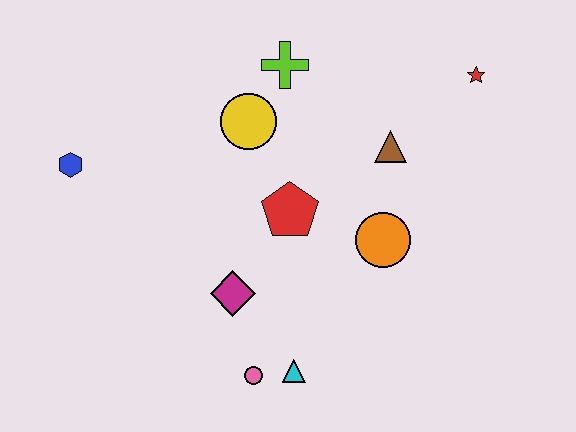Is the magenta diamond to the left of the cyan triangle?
Yes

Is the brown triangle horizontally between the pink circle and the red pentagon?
No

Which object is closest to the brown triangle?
The orange circle is closest to the brown triangle.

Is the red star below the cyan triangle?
No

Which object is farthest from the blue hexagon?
The red star is farthest from the blue hexagon.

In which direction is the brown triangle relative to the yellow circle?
The brown triangle is to the right of the yellow circle.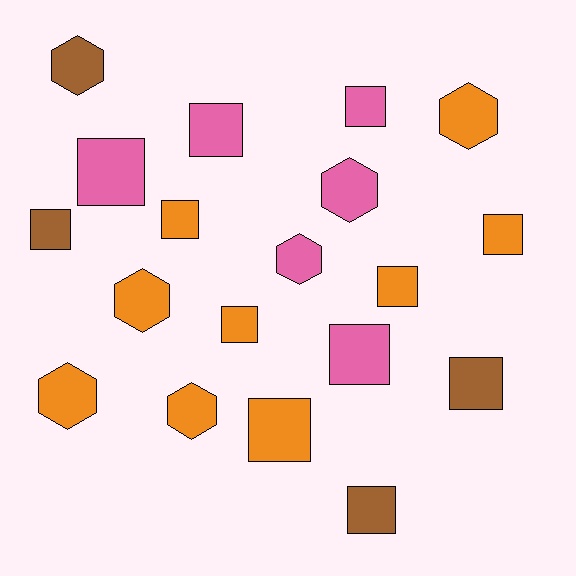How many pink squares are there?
There are 4 pink squares.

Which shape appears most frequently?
Square, with 12 objects.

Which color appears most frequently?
Orange, with 9 objects.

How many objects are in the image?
There are 19 objects.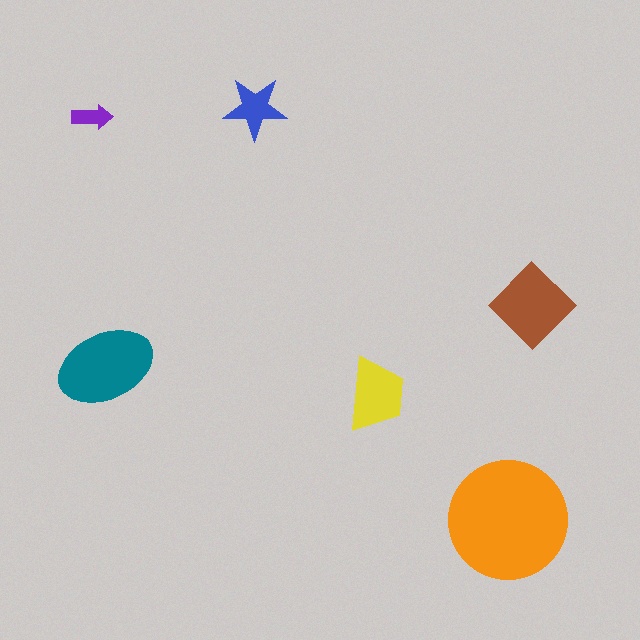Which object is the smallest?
The purple arrow.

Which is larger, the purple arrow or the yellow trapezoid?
The yellow trapezoid.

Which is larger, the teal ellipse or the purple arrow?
The teal ellipse.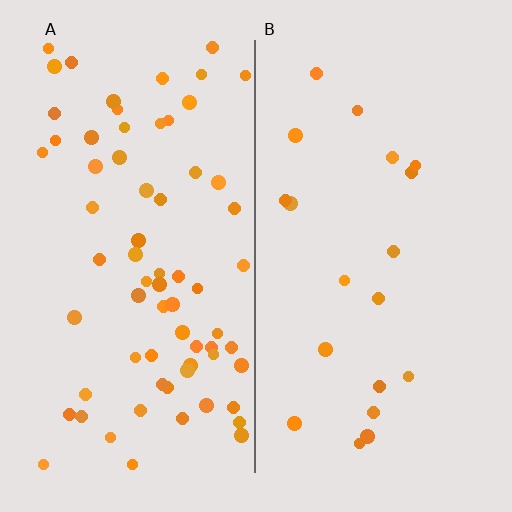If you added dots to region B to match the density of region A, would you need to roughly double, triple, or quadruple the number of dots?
Approximately quadruple.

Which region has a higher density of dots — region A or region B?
A (the left).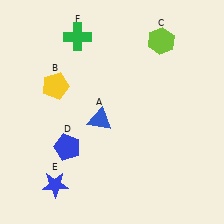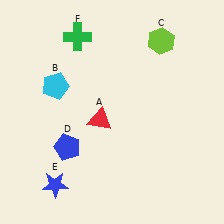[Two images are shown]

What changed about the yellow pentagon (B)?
In Image 1, B is yellow. In Image 2, it changed to cyan.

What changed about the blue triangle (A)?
In Image 1, A is blue. In Image 2, it changed to red.